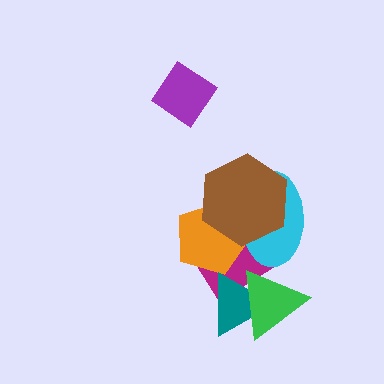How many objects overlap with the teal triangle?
2 objects overlap with the teal triangle.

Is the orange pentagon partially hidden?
Yes, it is partially covered by another shape.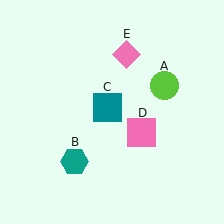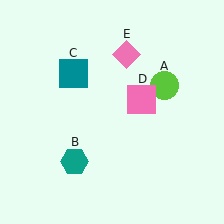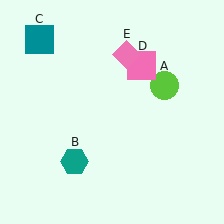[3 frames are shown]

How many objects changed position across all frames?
2 objects changed position: teal square (object C), pink square (object D).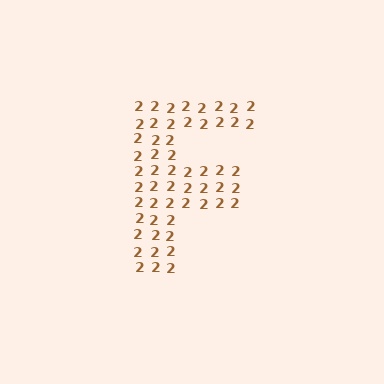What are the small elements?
The small elements are digit 2's.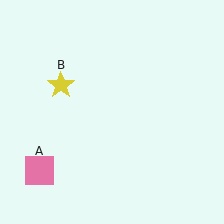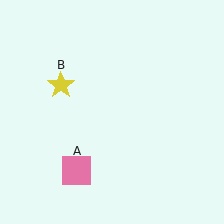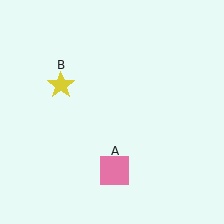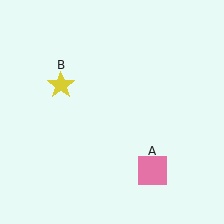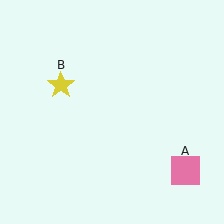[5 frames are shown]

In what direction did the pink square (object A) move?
The pink square (object A) moved right.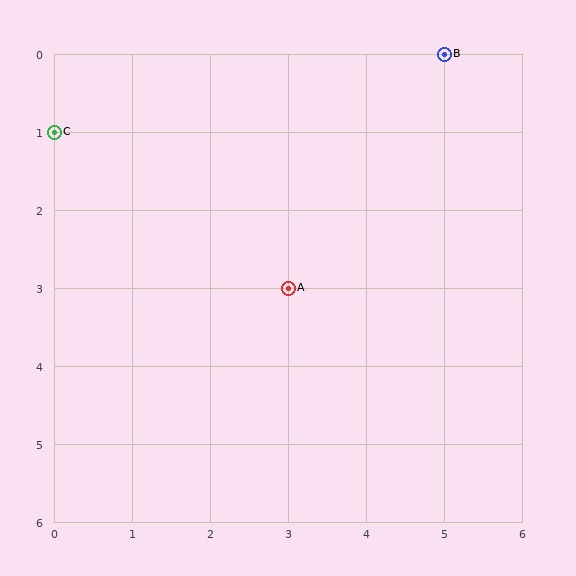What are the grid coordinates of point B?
Point B is at grid coordinates (5, 0).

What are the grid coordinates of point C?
Point C is at grid coordinates (0, 1).